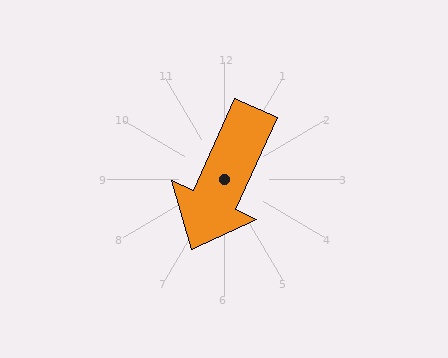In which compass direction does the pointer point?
Southwest.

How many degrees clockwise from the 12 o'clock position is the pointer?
Approximately 204 degrees.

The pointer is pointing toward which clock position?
Roughly 7 o'clock.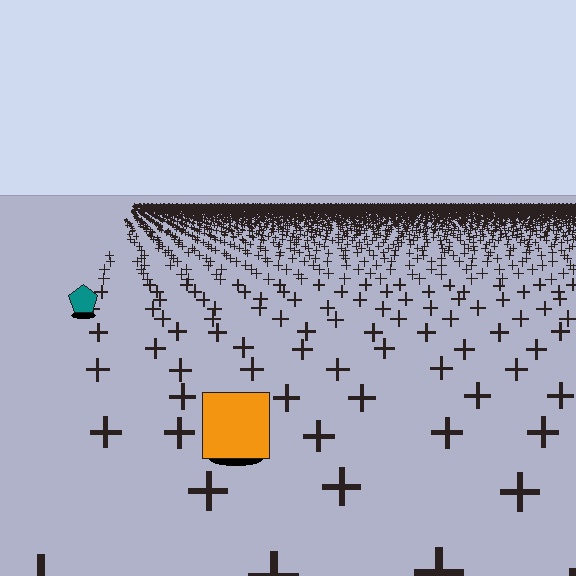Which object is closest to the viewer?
The orange square is closest. The texture marks near it are larger and more spread out.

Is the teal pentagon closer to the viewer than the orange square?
No. The orange square is closer — you can tell from the texture gradient: the ground texture is coarser near it.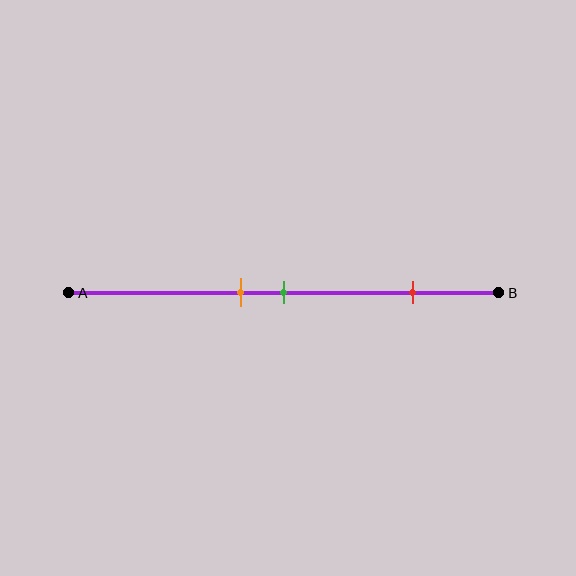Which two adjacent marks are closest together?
The orange and green marks are the closest adjacent pair.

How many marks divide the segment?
There are 3 marks dividing the segment.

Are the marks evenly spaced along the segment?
No, the marks are not evenly spaced.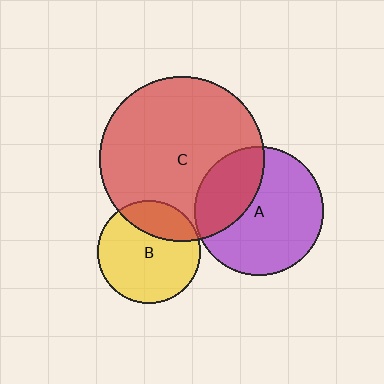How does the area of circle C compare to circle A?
Approximately 1.6 times.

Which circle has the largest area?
Circle C (red).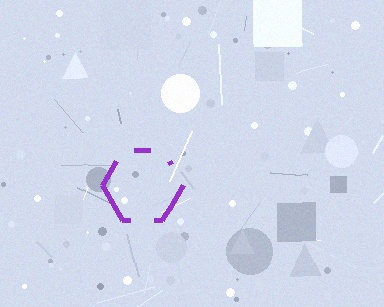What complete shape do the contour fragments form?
The contour fragments form a hexagon.